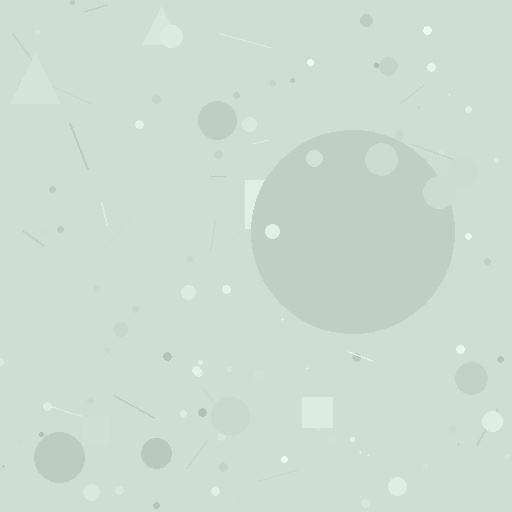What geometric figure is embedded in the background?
A circle is embedded in the background.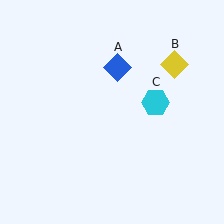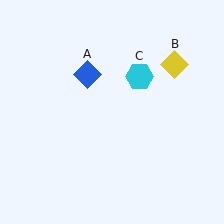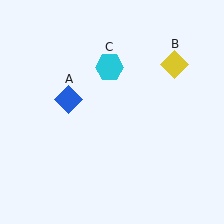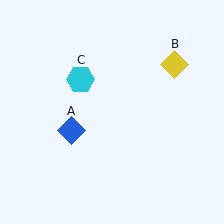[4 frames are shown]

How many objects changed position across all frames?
2 objects changed position: blue diamond (object A), cyan hexagon (object C).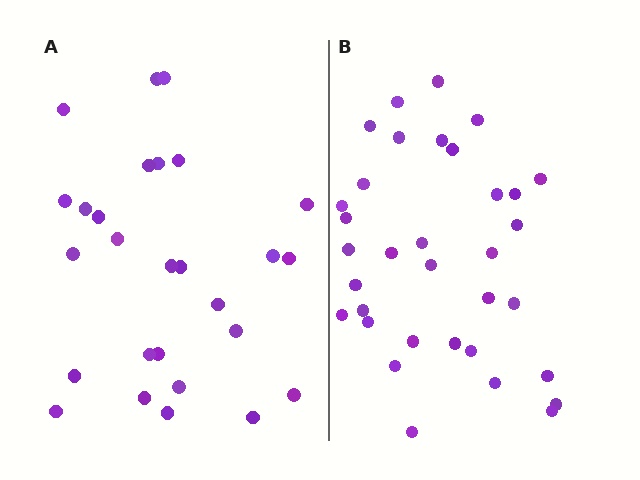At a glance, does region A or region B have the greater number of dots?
Region B (the right region) has more dots.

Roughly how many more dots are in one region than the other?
Region B has roughly 8 or so more dots than region A.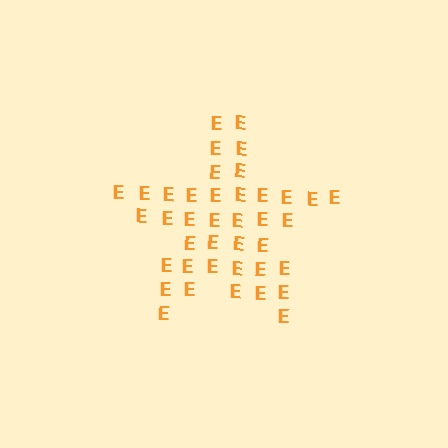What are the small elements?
The small elements are letter E's.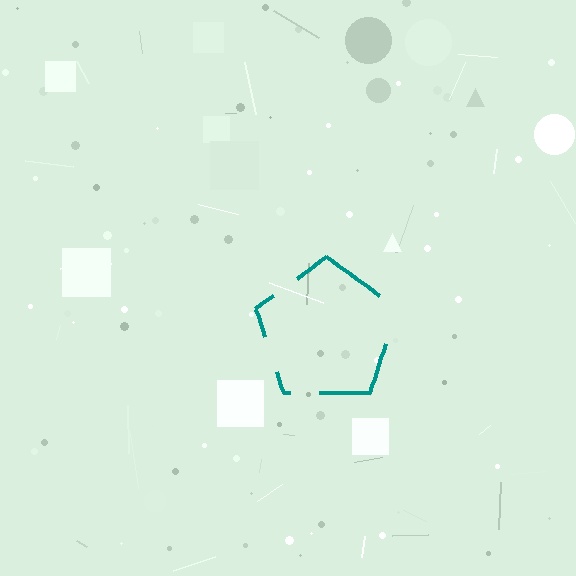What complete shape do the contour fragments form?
The contour fragments form a pentagon.